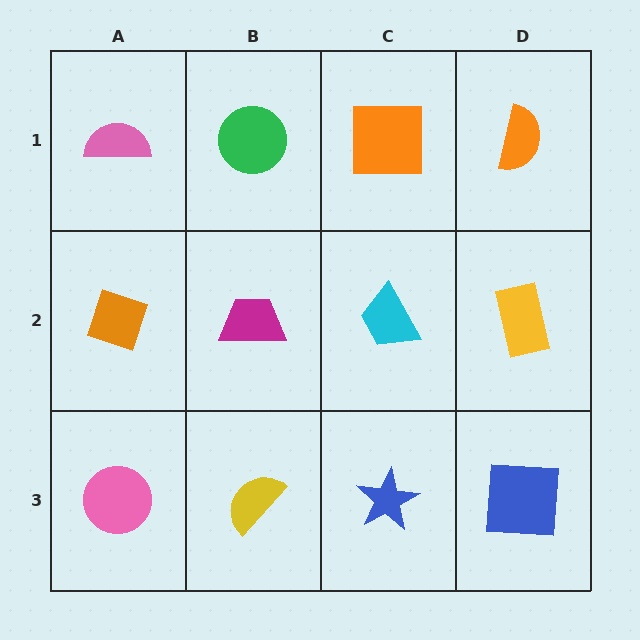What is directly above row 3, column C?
A cyan trapezoid.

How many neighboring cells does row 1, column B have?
3.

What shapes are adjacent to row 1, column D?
A yellow rectangle (row 2, column D), an orange square (row 1, column C).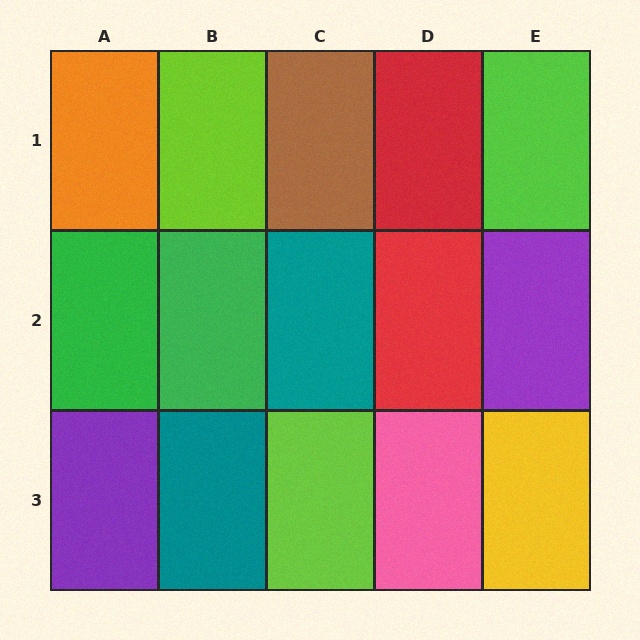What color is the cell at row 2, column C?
Teal.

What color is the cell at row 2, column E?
Purple.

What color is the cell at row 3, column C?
Lime.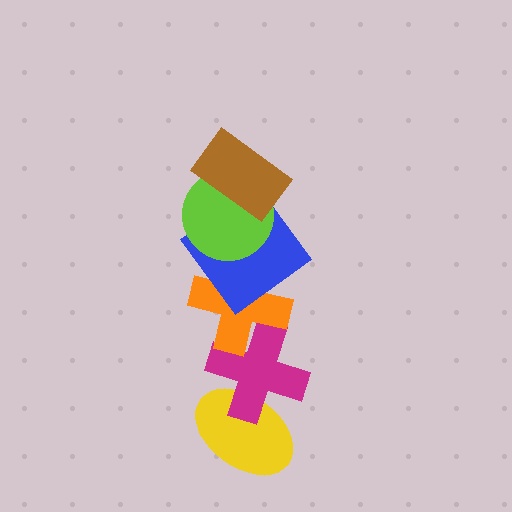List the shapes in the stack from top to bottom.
From top to bottom: the brown rectangle, the lime circle, the blue diamond, the orange cross, the magenta cross, the yellow ellipse.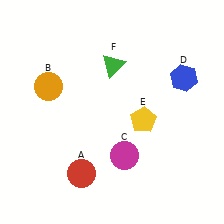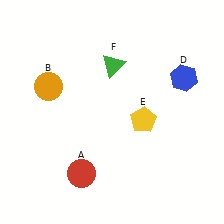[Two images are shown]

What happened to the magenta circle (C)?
The magenta circle (C) was removed in Image 2. It was in the bottom-right area of Image 1.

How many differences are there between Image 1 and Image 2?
There is 1 difference between the two images.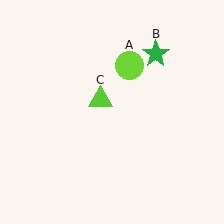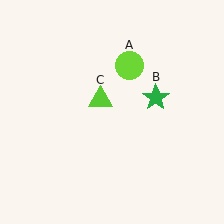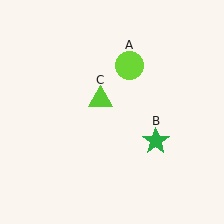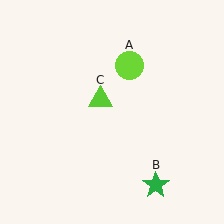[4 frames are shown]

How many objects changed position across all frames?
1 object changed position: green star (object B).